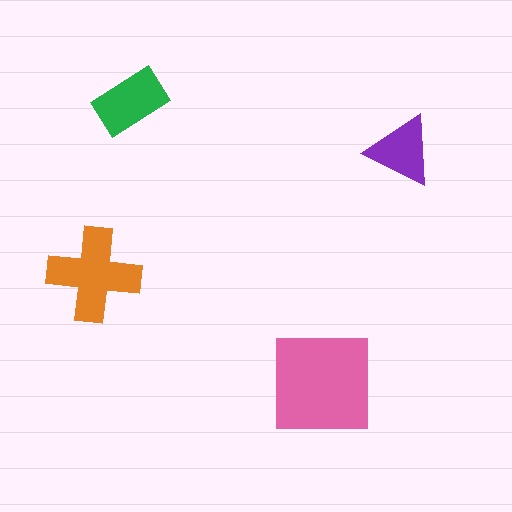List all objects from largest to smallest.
The pink square, the orange cross, the green rectangle, the purple triangle.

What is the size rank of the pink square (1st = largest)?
1st.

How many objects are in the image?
There are 4 objects in the image.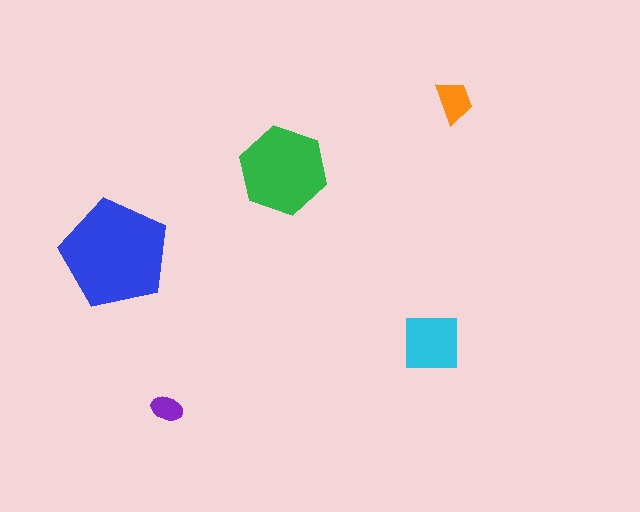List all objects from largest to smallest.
The blue pentagon, the green hexagon, the cyan square, the orange trapezoid, the purple ellipse.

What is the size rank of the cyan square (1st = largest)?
3rd.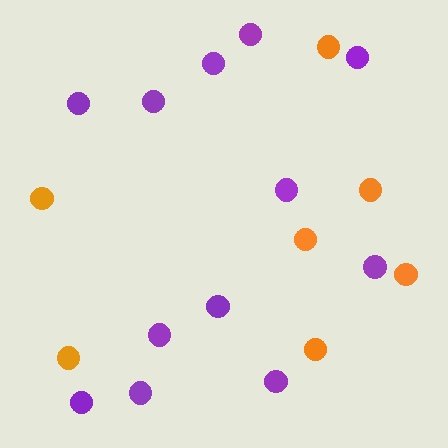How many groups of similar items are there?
There are 2 groups: one group of purple circles (12) and one group of orange circles (7).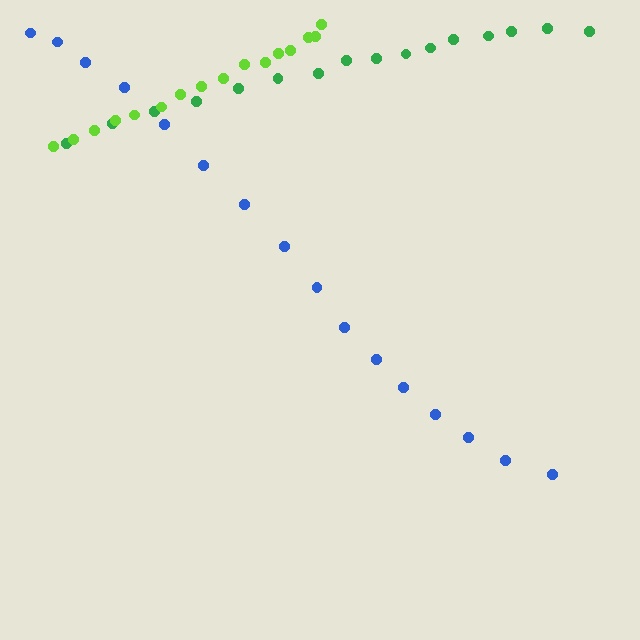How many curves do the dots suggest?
There are 3 distinct paths.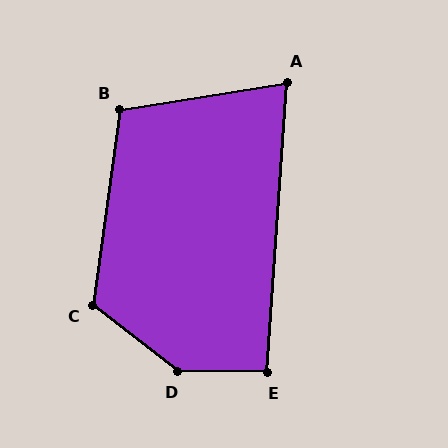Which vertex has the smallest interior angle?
A, at approximately 77 degrees.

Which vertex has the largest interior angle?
D, at approximately 143 degrees.